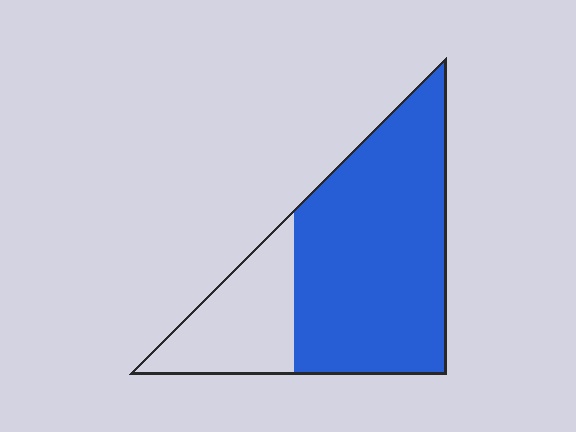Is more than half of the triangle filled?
Yes.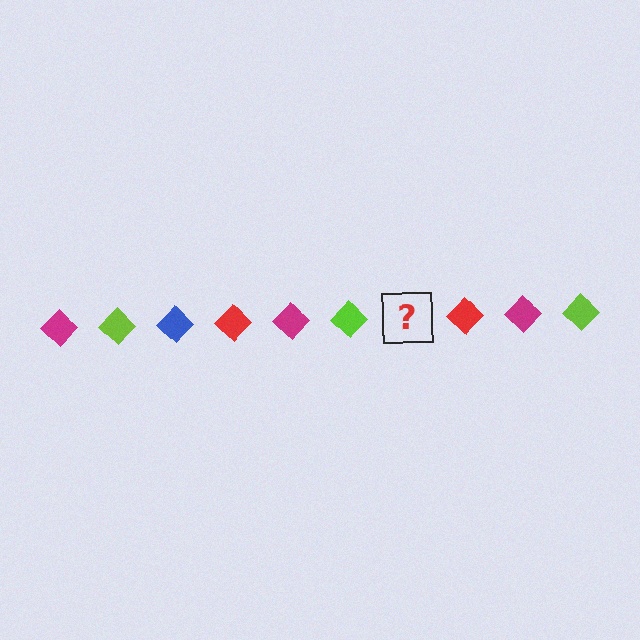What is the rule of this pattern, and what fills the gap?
The rule is that the pattern cycles through magenta, lime, blue, red diamonds. The gap should be filled with a blue diamond.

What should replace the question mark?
The question mark should be replaced with a blue diamond.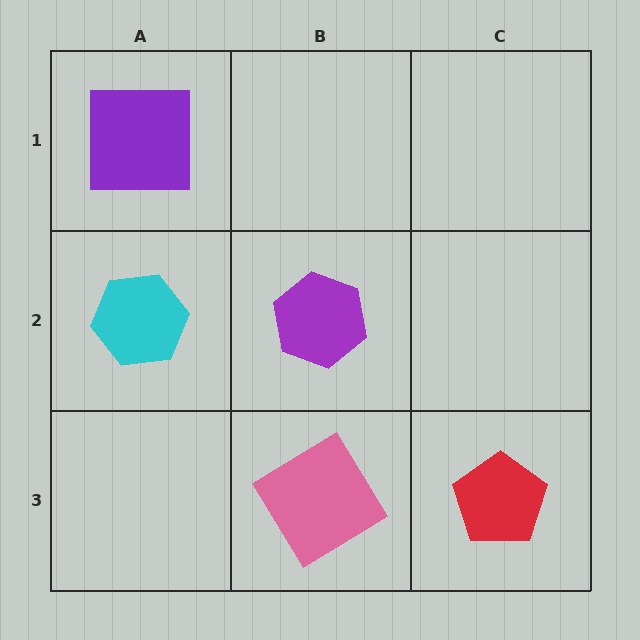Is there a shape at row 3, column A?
No, that cell is empty.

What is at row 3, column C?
A red pentagon.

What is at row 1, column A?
A purple square.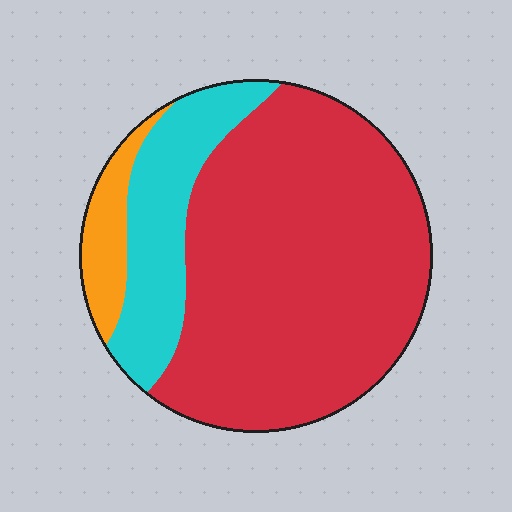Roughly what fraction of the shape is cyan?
Cyan takes up about one fifth (1/5) of the shape.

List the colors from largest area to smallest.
From largest to smallest: red, cyan, orange.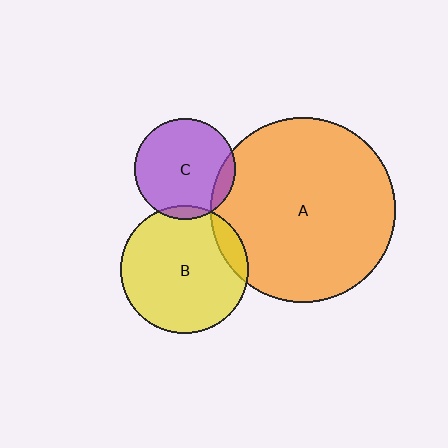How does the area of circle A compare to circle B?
Approximately 2.1 times.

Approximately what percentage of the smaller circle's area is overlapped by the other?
Approximately 10%.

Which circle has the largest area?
Circle A (orange).